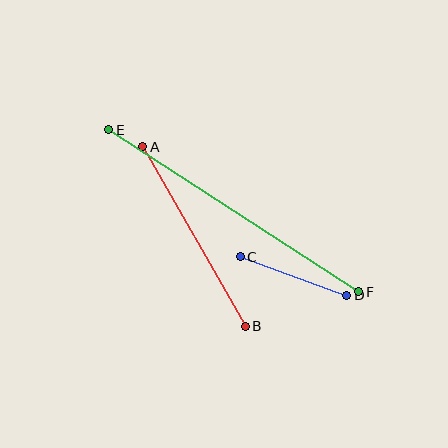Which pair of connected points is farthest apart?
Points E and F are farthest apart.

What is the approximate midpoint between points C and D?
The midpoint is at approximately (293, 276) pixels.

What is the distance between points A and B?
The distance is approximately 206 pixels.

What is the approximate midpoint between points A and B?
The midpoint is at approximately (194, 236) pixels.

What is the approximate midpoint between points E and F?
The midpoint is at approximately (234, 211) pixels.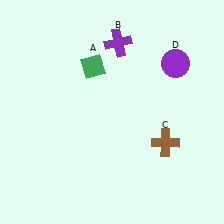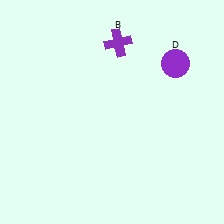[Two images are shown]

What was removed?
The brown cross (C), the green diamond (A) were removed in Image 2.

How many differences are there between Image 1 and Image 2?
There are 2 differences between the two images.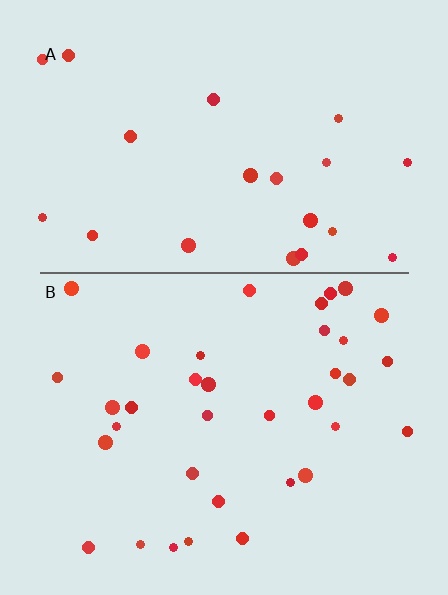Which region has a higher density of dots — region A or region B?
B (the bottom).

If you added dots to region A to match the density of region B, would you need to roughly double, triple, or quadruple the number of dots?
Approximately double.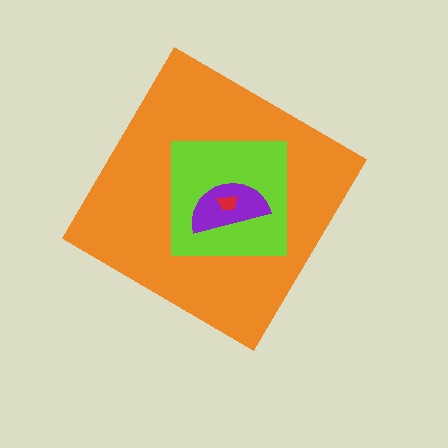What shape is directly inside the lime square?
The purple semicircle.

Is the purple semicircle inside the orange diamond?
Yes.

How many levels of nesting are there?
4.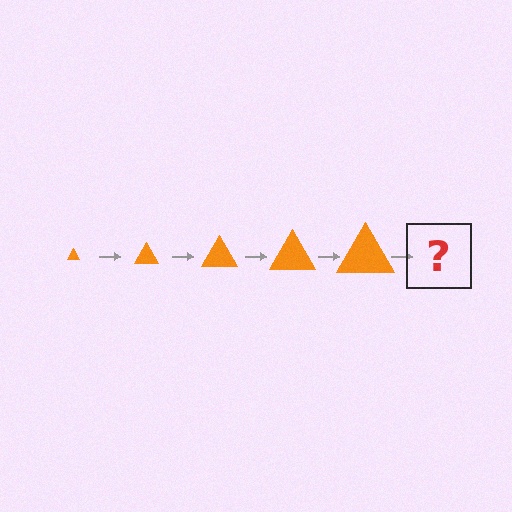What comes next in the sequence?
The next element should be an orange triangle, larger than the previous one.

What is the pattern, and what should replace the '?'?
The pattern is that the triangle gets progressively larger each step. The '?' should be an orange triangle, larger than the previous one.